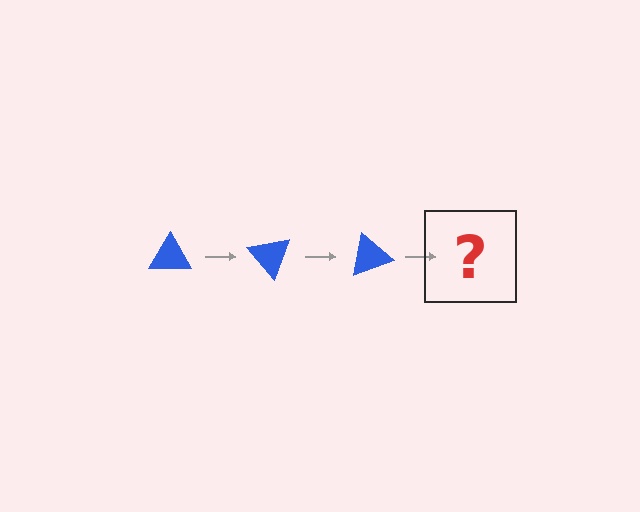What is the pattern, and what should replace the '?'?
The pattern is that the triangle rotates 50 degrees each step. The '?' should be a blue triangle rotated 150 degrees.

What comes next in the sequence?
The next element should be a blue triangle rotated 150 degrees.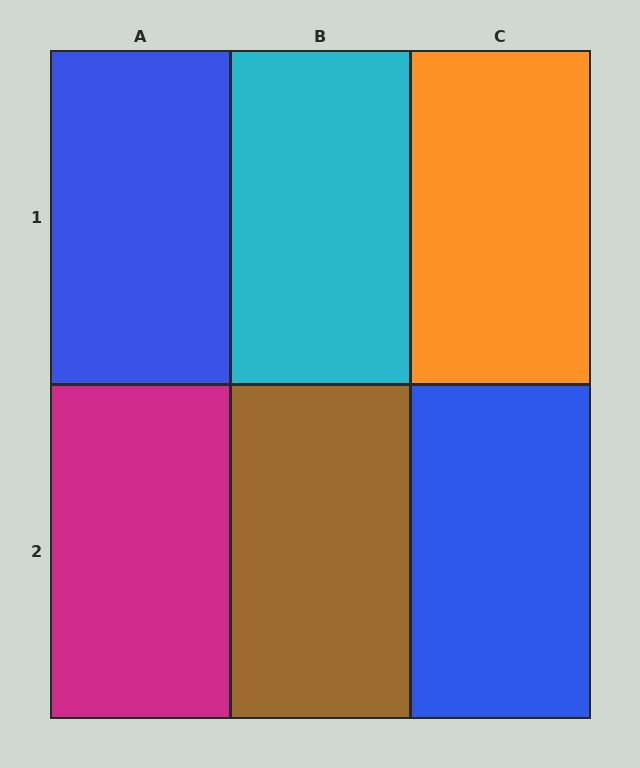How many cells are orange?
1 cell is orange.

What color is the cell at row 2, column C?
Blue.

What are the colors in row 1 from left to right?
Blue, cyan, orange.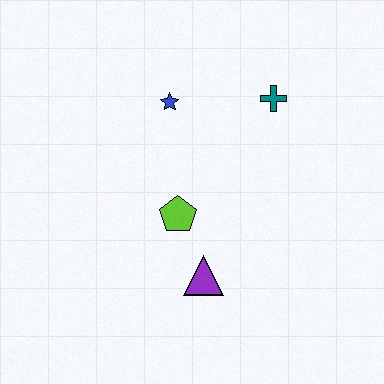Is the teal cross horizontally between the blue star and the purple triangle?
No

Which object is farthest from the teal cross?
The purple triangle is farthest from the teal cross.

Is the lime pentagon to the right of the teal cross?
No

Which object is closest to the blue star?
The teal cross is closest to the blue star.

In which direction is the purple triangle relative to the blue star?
The purple triangle is below the blue star.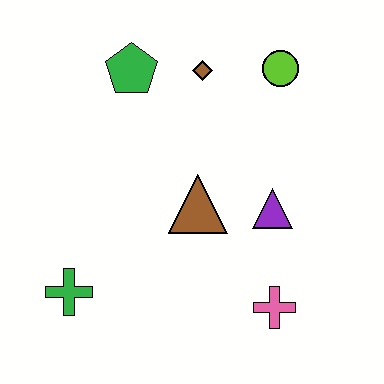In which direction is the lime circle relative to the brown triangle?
The lime circle is above the brown triangle.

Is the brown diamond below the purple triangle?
No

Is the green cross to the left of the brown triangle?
Yes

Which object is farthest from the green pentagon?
The pink cross is farthest from the green pentagon.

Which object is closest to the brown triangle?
The purple triangle is closest to the brown triangle.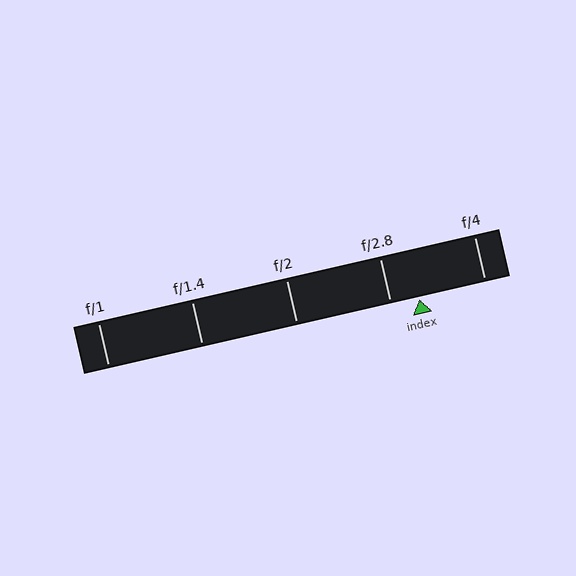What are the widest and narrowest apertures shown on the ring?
The widest aperture shown is f/1 and the narrowest is f/4.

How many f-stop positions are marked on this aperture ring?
There are 5 f-stop positions marked.